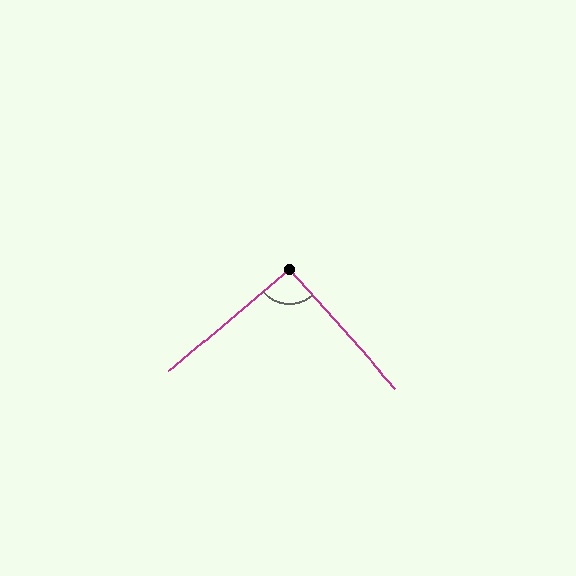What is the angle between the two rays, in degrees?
Approximately 92 degrees.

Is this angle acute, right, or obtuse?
It is approximately a right angle.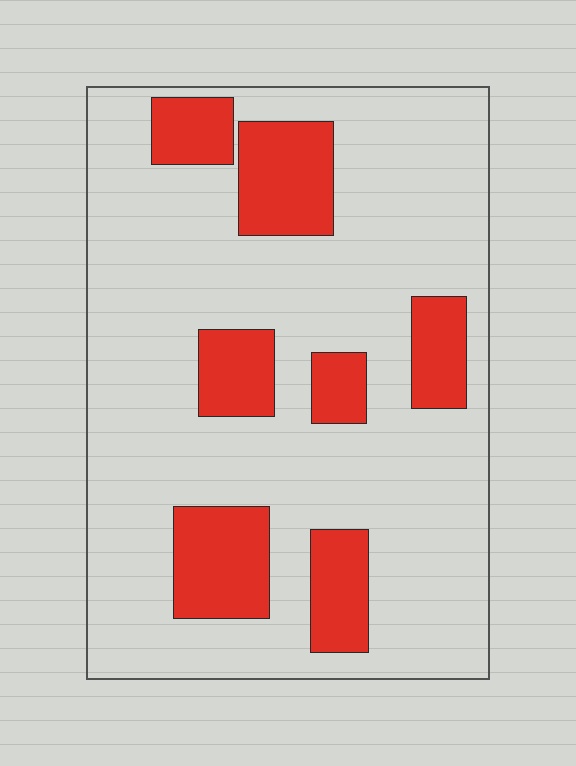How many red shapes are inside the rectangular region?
7.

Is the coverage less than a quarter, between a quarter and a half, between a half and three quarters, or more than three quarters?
Less than a quarter.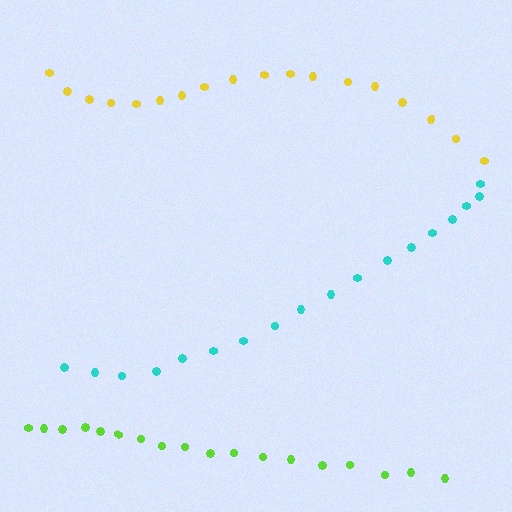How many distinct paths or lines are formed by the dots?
There are 3 distinct paths.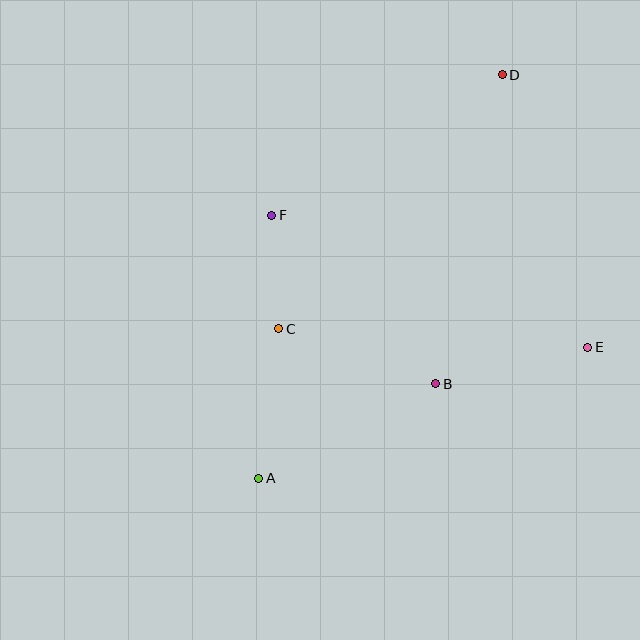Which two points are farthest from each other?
Points A and D are farthest from each other.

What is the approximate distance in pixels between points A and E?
The distance between A and E is approximately 354 pixels.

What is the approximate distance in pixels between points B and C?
The distance between B and C is approximately 166 pixels.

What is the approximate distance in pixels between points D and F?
The distance between D and F is approximately 270 pixels.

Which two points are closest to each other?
Points C and F are closest to each other.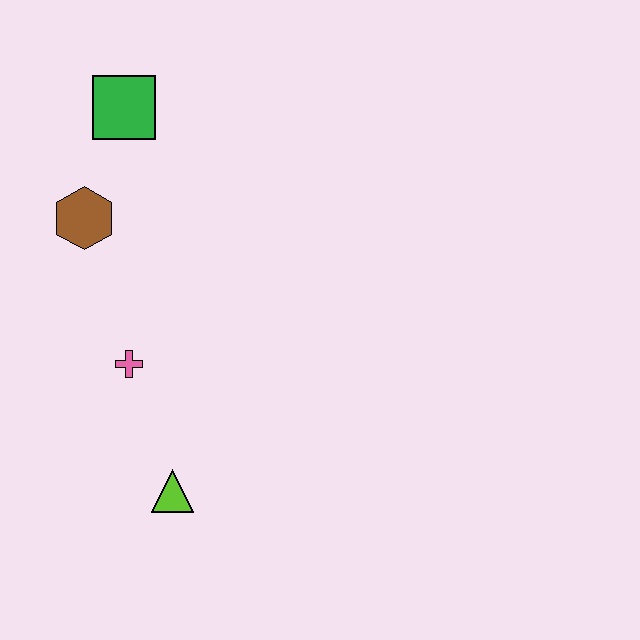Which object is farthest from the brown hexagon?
The lime triangle is farthest from the brown hexagon.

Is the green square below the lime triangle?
No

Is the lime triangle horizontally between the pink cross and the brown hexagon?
No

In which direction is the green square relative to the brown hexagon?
The green square is above the brown hexagon.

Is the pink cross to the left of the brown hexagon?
No